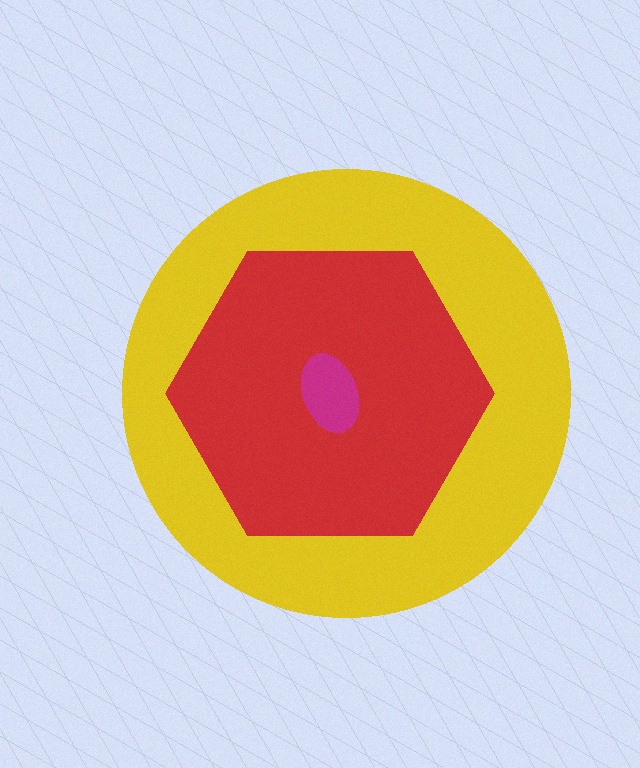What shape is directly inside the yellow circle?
The red hexagon.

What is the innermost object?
The magenta ellipse.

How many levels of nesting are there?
3.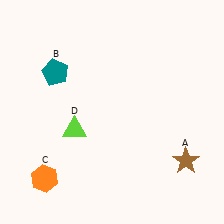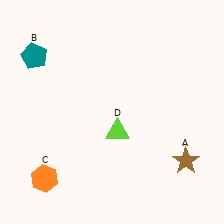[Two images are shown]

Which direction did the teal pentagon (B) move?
The teal pentagon (B) moved left.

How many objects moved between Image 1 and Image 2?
2 objects moved between the two images.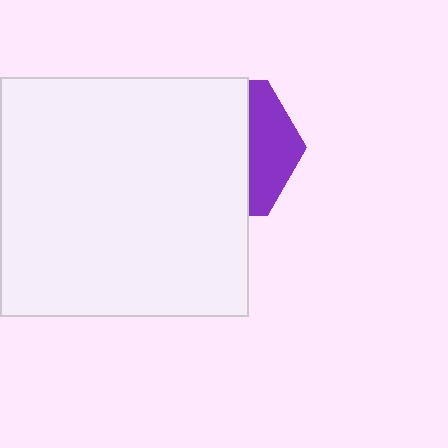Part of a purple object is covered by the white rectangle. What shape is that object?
It is a hexagon.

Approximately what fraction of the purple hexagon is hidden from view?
Roughly 68% of the purple hexagon is hidden behind the white rectangle.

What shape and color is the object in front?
The object in front is a white rectangle.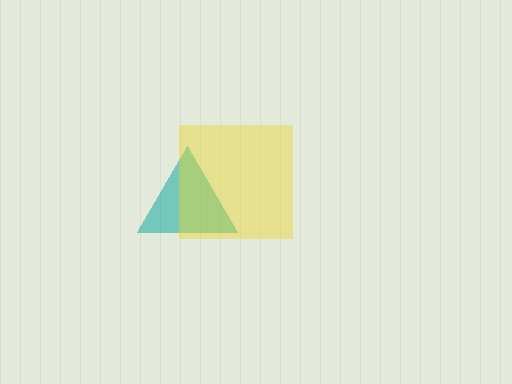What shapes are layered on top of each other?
The layered shapes are: a teal triangle, a yellow square.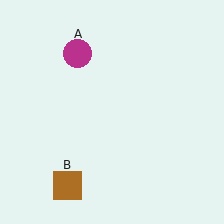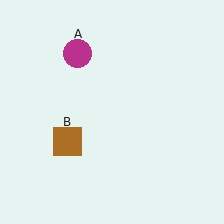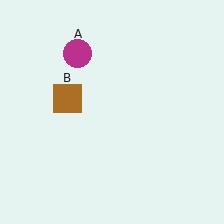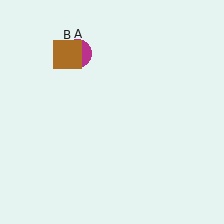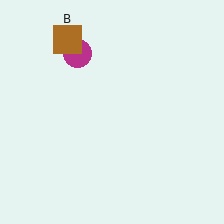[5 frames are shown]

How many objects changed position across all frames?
1 object changed position: brown square (object B).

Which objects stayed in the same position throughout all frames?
Magenta circle (object A) remained stationary.